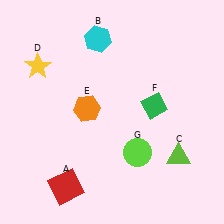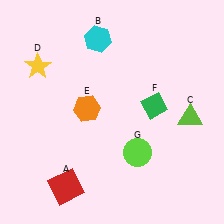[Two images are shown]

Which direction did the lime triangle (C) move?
The lime triangle (C) moved up.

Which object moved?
The lime triangle (C) moved up.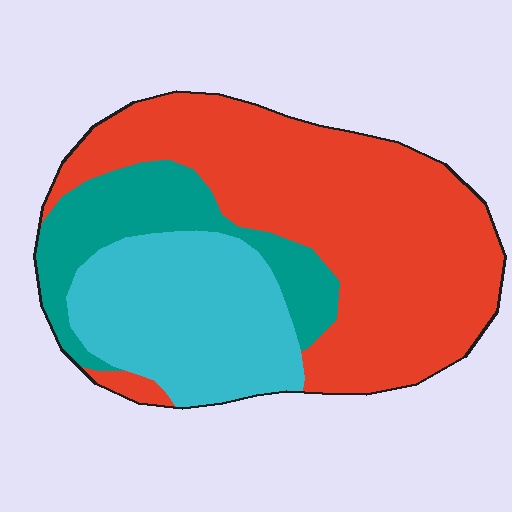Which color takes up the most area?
Red, at roughly 55%.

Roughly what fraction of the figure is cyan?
Cyan takes up about one quarter (1/4) of the figure.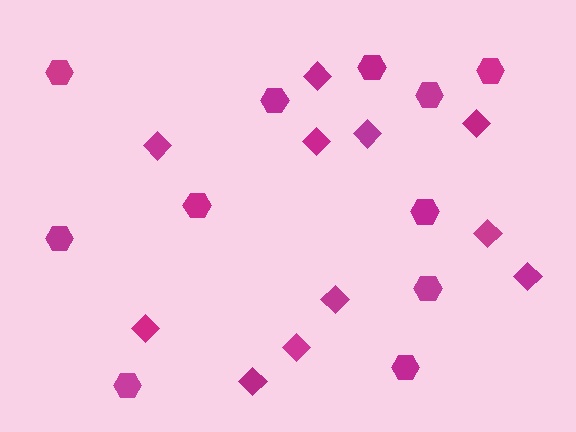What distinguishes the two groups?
There are 2 groups: one group of diamonds (11) and one group of hexagons (11).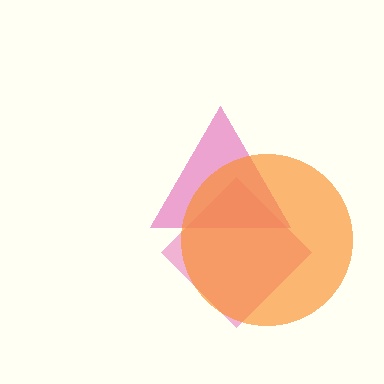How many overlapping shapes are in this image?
There are 3 overlapping shapes in the image.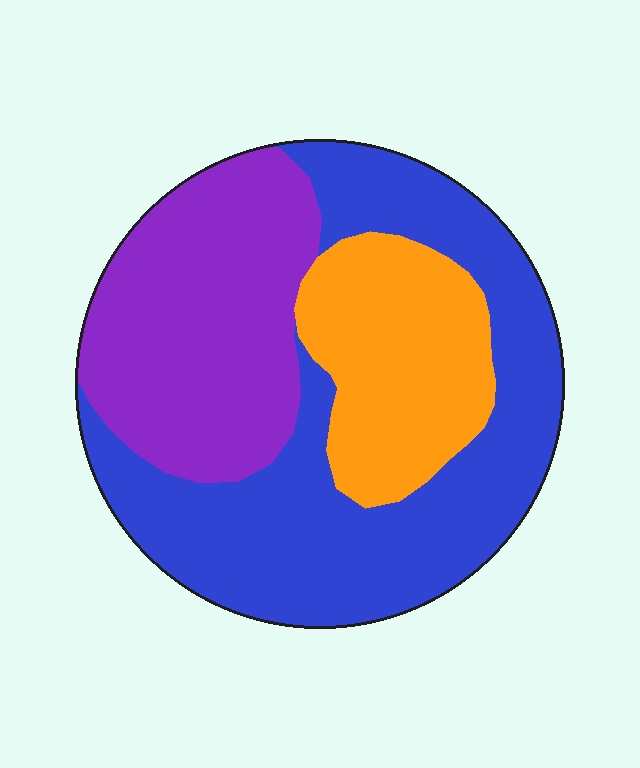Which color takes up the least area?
Orange, at roughly 20%.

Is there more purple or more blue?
Blue.